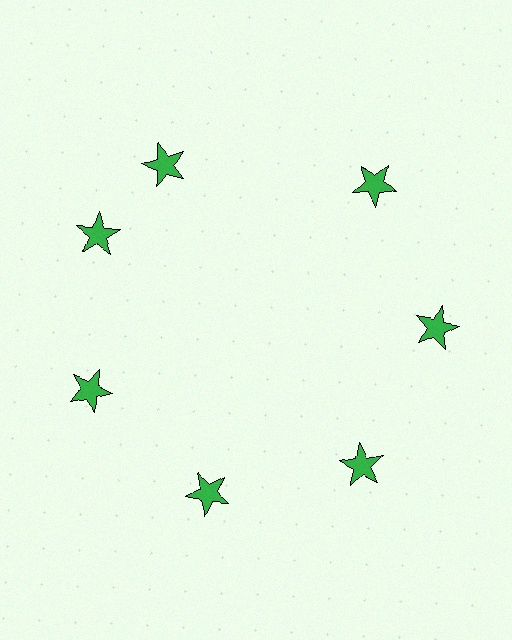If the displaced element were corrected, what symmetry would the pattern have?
It would have 7-fold rotational symmetry — the pattern would map onto itself every 51 degrees.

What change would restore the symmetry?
The symmetry would be restored by rotating it back into even spacing with its neighbors so that all 7 stars sit at equal angles and equal distance from the center.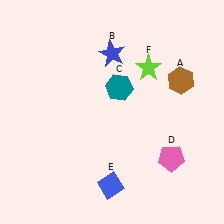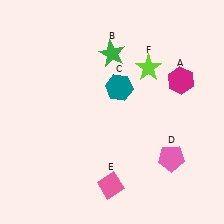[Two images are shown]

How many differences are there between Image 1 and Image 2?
There are 3 differences between the two images.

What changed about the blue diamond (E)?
In Image 1, E is blue. In Image 2, it changed to pink.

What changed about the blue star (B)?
In Image 1, B is blue. In Image 2, it changed to green.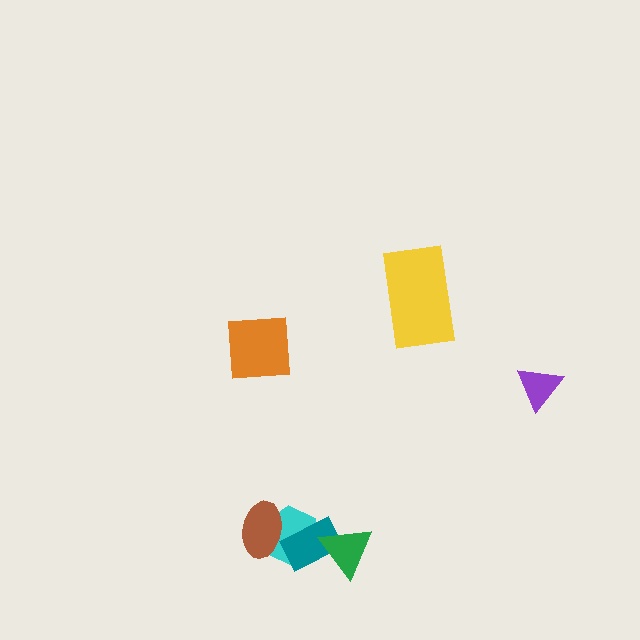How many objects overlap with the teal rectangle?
2 objects overlap with the teal rectangle.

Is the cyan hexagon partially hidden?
Yes, it is partially covered by another shape.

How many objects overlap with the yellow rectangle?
0 objects overlap with the yellow rectangle.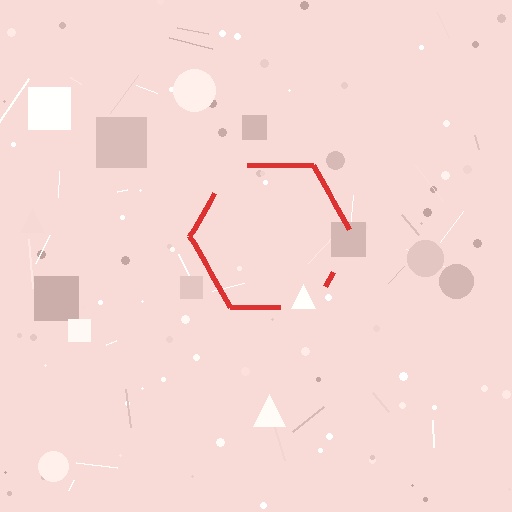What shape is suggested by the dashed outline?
The dashed outline suggests a hexagon.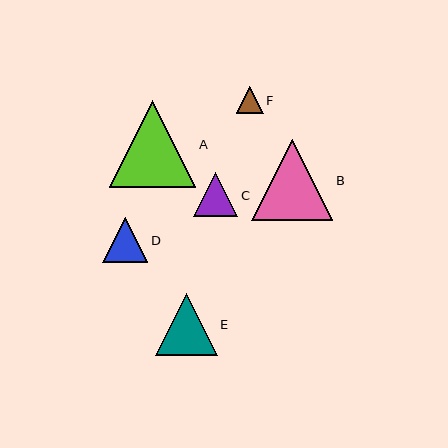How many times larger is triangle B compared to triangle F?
Triangle B is approximately 3.0 times the size of triangle F.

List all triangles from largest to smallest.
From largest to smallest: A, B, E, D, C, F.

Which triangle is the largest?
Triangle A is the largest with a size of approximately 87 pixels.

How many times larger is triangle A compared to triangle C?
Triangle A is approximately 1.9 times the size of triangle C.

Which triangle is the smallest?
Triangle F is the smallest with a size of approximately 27 pixels.